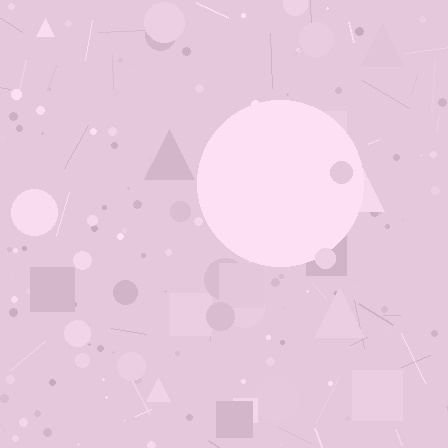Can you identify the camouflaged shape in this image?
The camouflaged shape is a circle.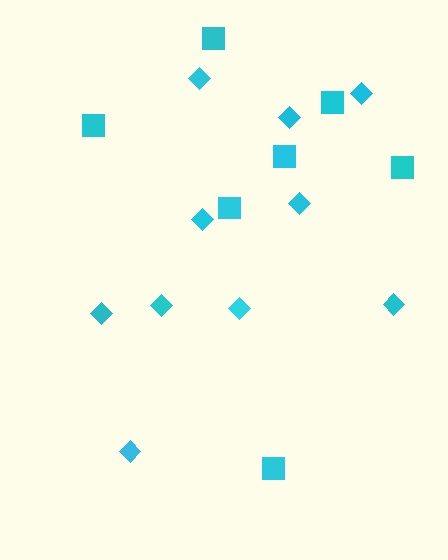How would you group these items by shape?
There are 2 groups: one group of diamonds (10) and one group of squares (7).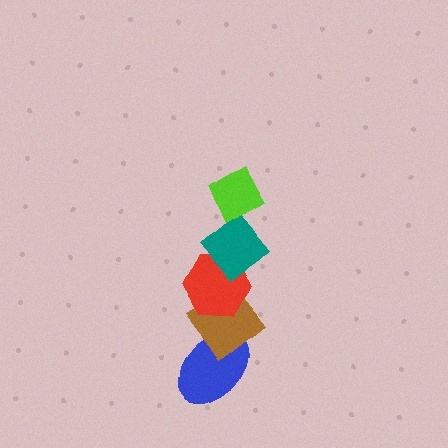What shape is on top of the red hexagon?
The teal diamond is on top of the red hexagon.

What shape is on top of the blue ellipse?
The brown diamond is on top of the blue ellipse.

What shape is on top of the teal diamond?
The lime diamond is on top of the teal diamond.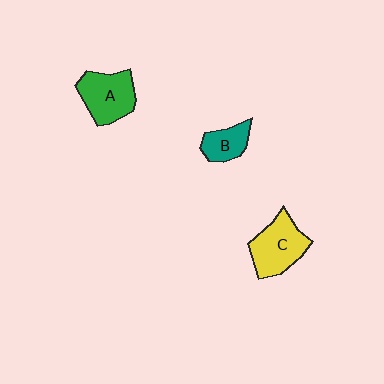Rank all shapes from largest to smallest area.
From largest to smallest: C (yellow), A (green), B (teal).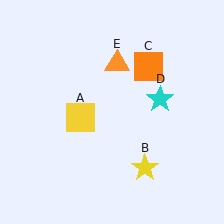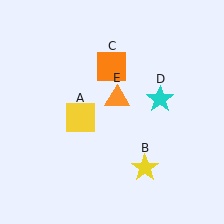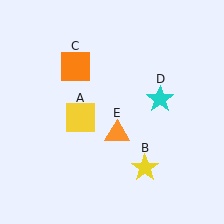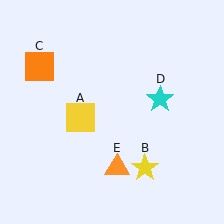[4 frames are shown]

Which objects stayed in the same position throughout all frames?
Yellow square (object A) and yellow star (object B) and cyan star (object D) remained stationary.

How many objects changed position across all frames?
2 objects changed position: orange square (object C), orange triangle (object E).